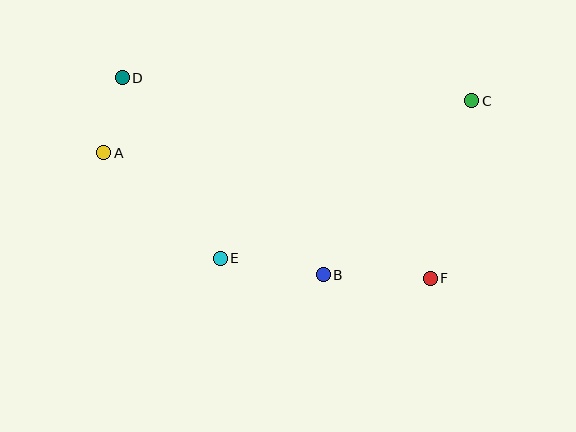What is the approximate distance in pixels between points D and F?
The distance between D and F is approximately 368 pixels.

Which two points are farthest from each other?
Points A and C are farthest from each other.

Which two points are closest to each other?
Points A and D are closest to each other.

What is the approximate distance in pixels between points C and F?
The distance between C and F is approximately 182 pixels.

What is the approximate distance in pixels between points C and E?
The distance between C and E is approximately 297 pixels.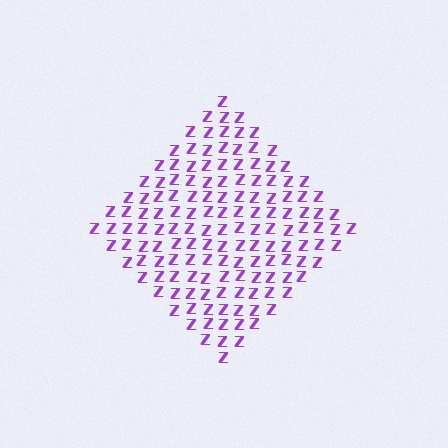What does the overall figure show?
The overall figure shows a diamond.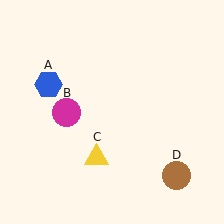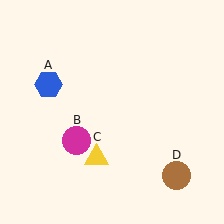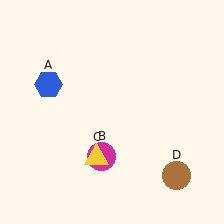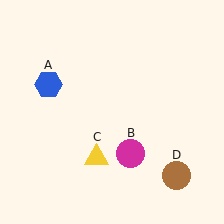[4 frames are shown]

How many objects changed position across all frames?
1 object changed position: magenta circle (object B).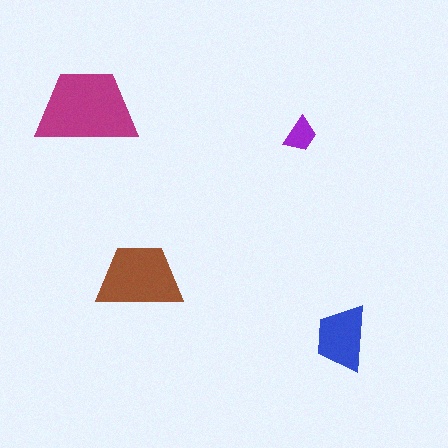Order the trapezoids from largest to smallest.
the magenta one, the brown one, the blue one, the purple one.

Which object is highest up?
The magenta trapezoid is topmost.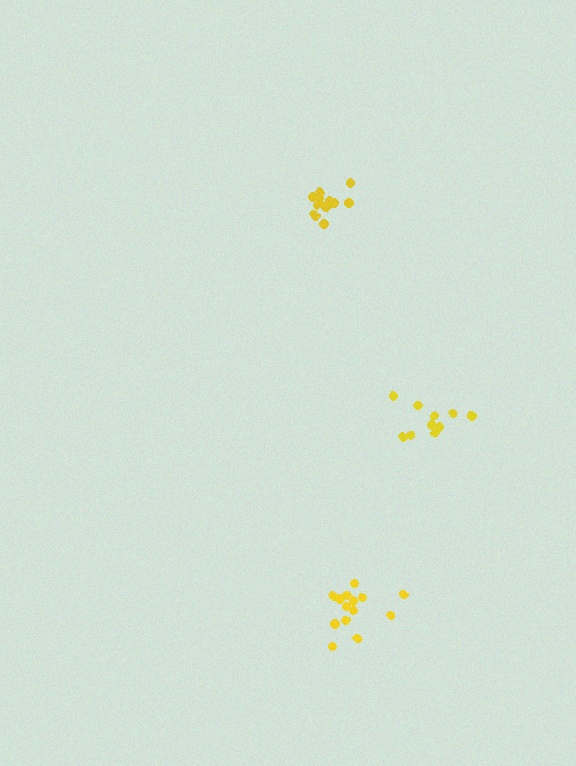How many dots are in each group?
Group 1: 14 dots, Group 2: 10 dots, Group 3: 14 dots (38 total).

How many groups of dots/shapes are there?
There are 3 groups.